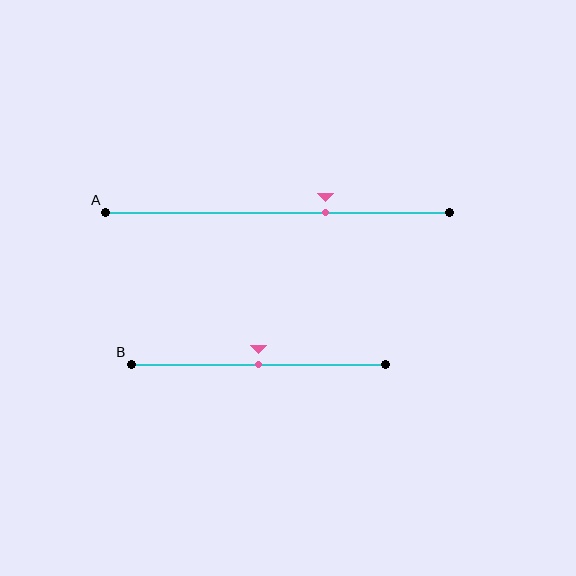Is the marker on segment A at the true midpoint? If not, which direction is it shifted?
No, the marker on segment A is shifted to the right by about 14% of the segment length.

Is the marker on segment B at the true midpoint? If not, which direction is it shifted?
Yes, the marker on segment B is at the true midpoint.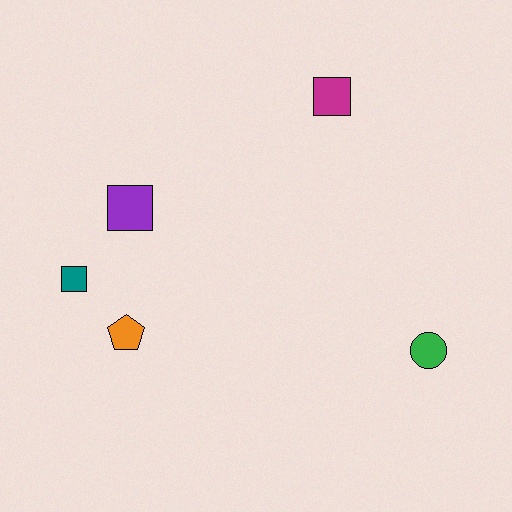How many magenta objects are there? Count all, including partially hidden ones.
There is 1 magenta object.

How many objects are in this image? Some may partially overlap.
There are 5 objects.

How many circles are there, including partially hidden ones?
There is 1 circle.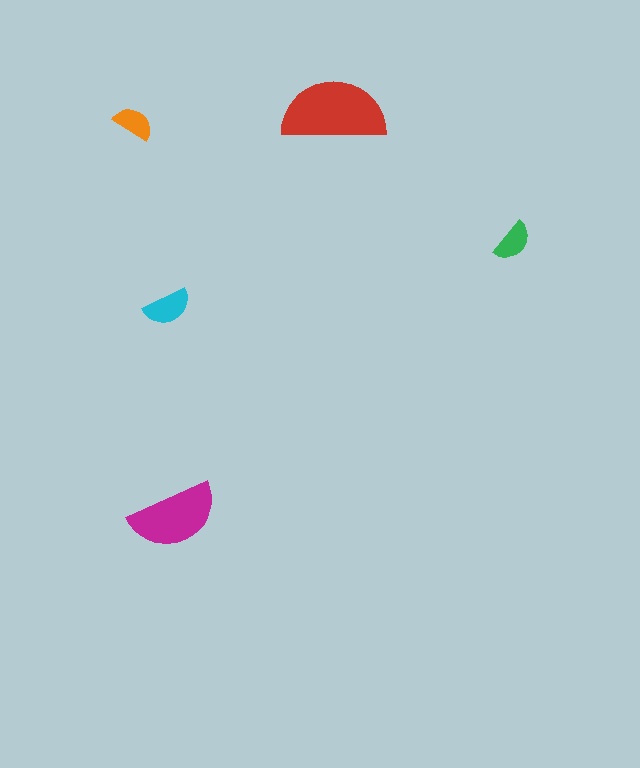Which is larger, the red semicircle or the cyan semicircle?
The red one.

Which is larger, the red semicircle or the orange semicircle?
The red one.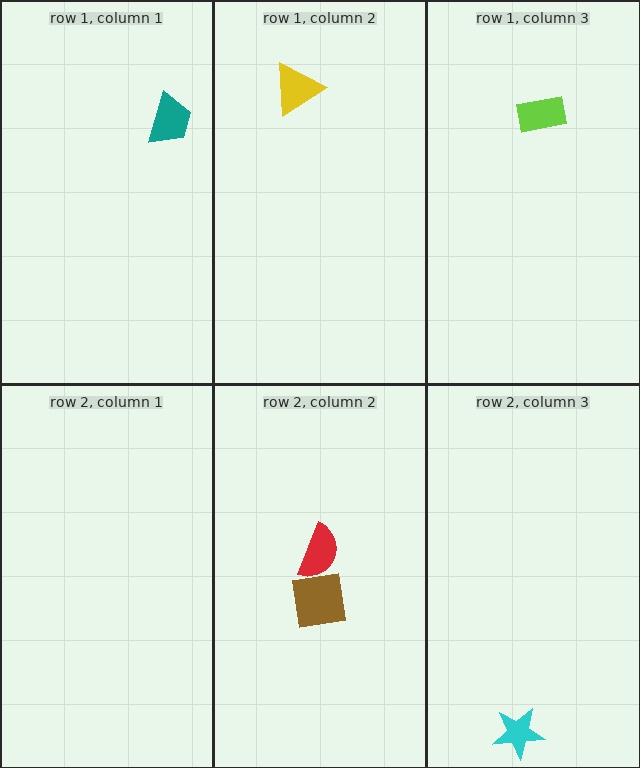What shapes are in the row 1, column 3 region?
The lime rectangle.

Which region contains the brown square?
The row 2, column 2 region.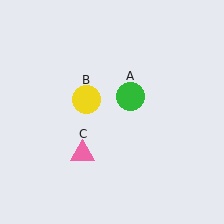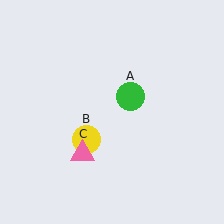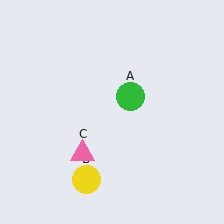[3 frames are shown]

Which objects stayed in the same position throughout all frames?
Green circle (object A) and pink triangle (object C) remained stationary.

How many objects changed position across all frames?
1 object changed position: yellow circle (object B).